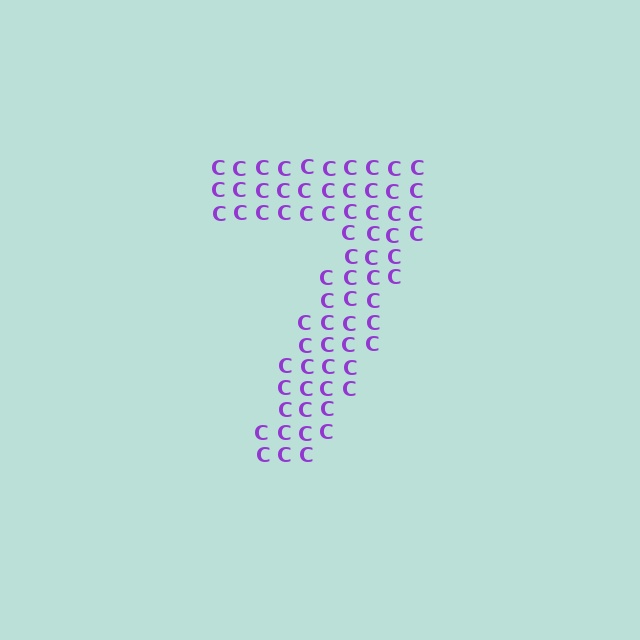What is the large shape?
The large shape is the digit 7.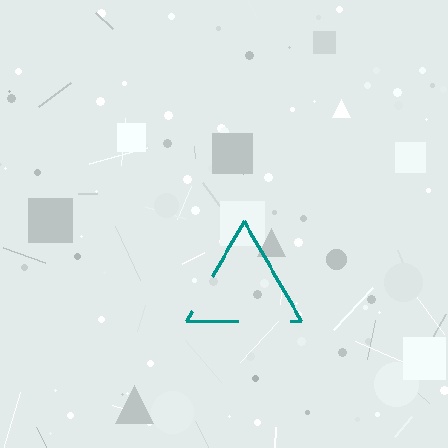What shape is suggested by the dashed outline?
The dashed outline suggests a triangle.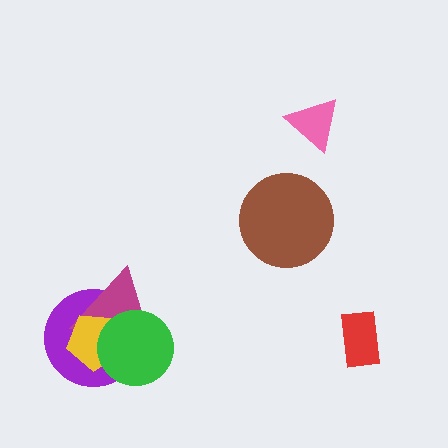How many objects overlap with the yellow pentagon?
3 objects overlap with the yellow pentagon.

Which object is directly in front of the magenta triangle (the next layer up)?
The yellow pentagon is directly in front of the magenta triangle.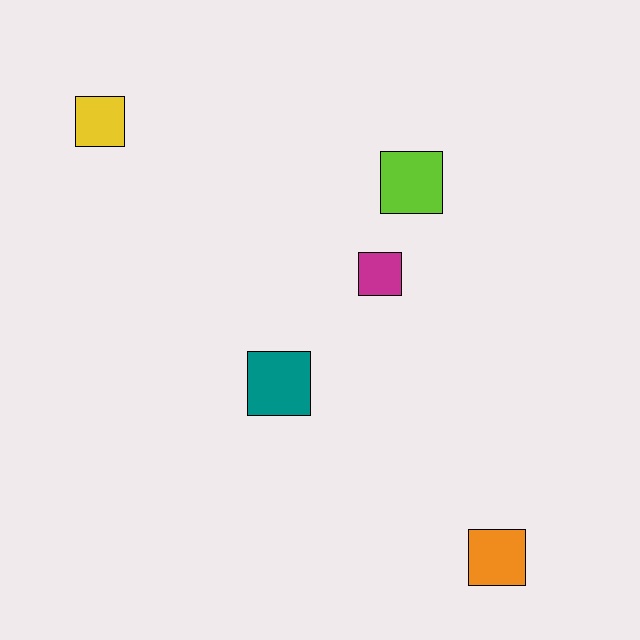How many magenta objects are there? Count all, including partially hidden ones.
There is 1 magenta object.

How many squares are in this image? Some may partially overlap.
There are 5 squares.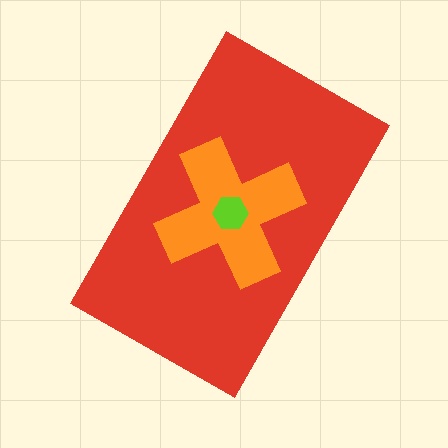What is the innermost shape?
The lime hexagon.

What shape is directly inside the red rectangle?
The orange cross.